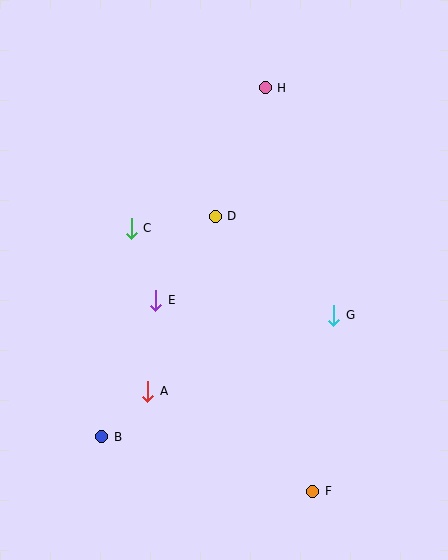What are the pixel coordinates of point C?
Point C is at (131, 228).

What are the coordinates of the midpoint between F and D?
The midpoint between F and D is at (264, 354).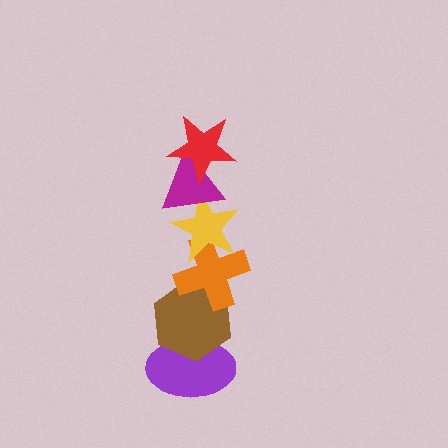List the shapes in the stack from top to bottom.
From top to bottom: the red star, the magenta triangle, the yellow star, the orange cross, the brown hexagon, the purple ellipse.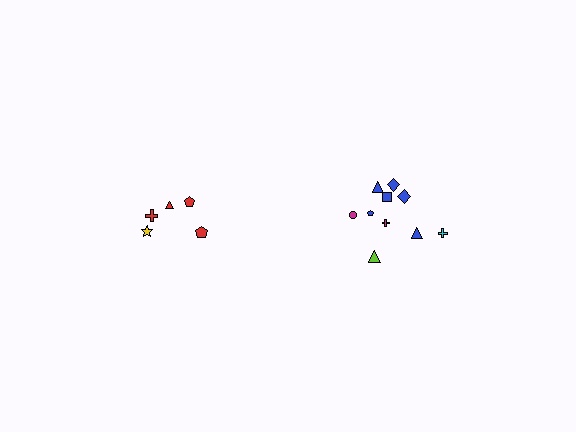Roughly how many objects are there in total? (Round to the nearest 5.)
Roughly 15 objects in total.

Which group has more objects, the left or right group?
The right group.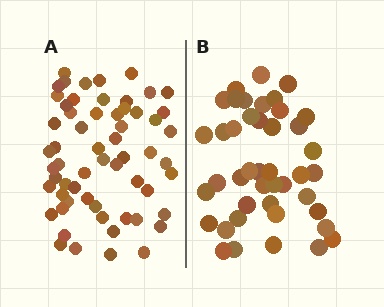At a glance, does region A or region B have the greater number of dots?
Region A (the left region) has more dots.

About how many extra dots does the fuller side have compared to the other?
Region A has approximately 15 more dots than region B.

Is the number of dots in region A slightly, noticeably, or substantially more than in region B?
Region A has noticeably more, but not dramatically so. The ratio is roughly 1.4 to 1.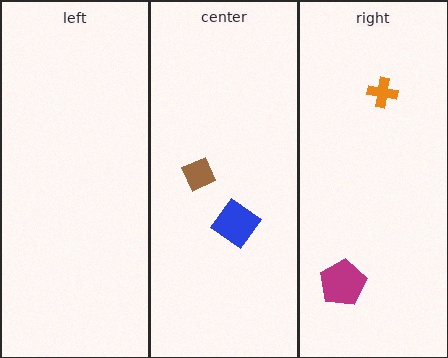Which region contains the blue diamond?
The center region.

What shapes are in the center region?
The brown diamond, the blue diamond.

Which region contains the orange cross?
The right region.